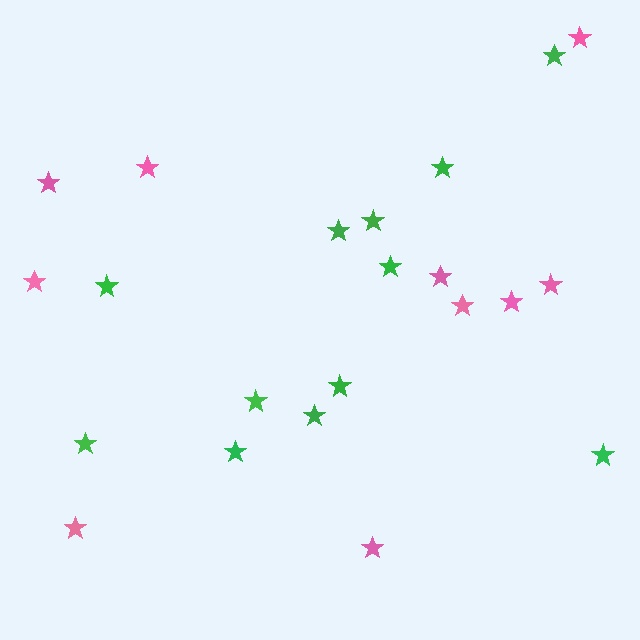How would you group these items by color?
There are 2 groups: one group of pink stars (10) and one group of green stars (12).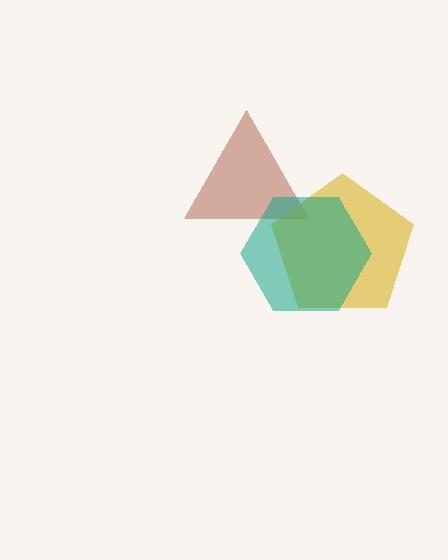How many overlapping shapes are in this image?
There are 3 overlapping shapes in the image.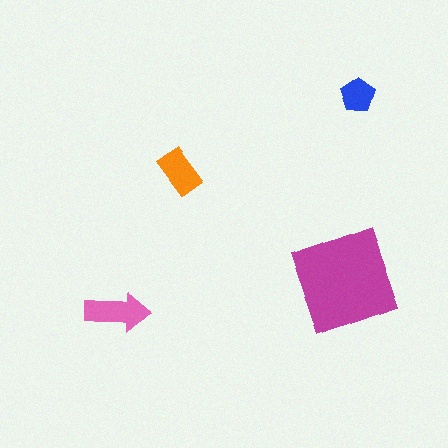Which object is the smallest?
The blue pentagon.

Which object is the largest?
The magenta diamond.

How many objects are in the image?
There are 4 objects in the image.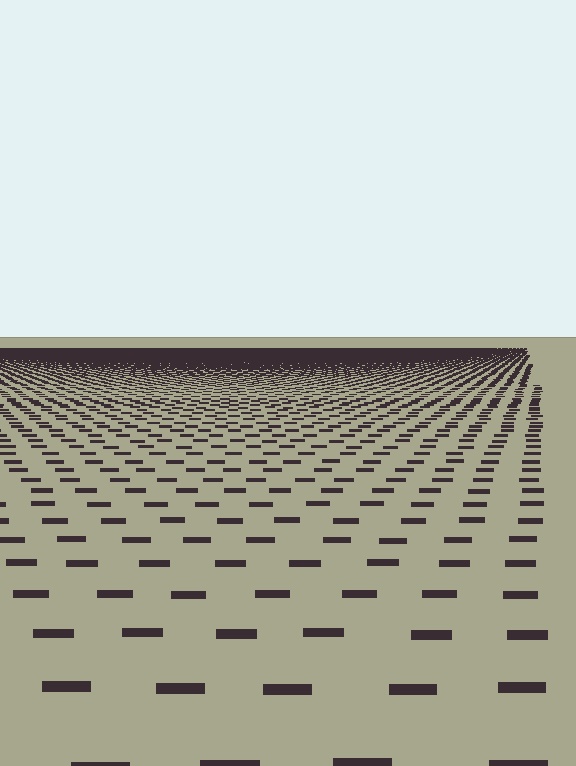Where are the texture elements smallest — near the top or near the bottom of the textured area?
Near the top.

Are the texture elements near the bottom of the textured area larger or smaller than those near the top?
Larger. Near the bottom, elements are closer to the viewer and appear at a bigger on-screen size.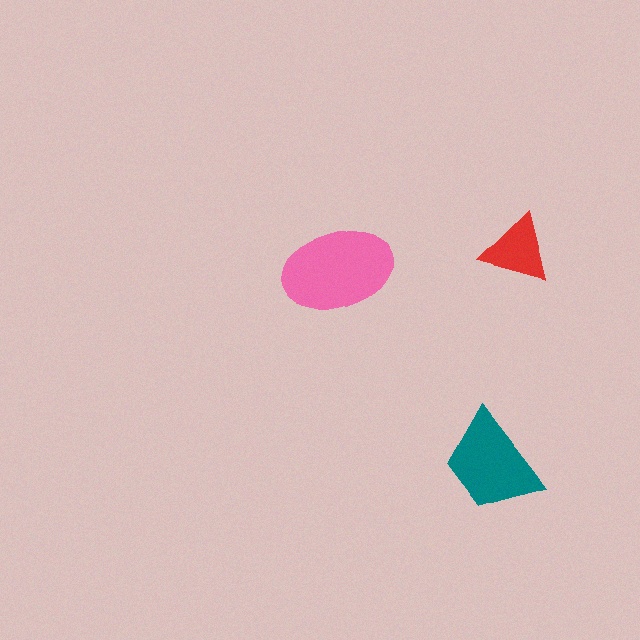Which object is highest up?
The red triangle is topmost.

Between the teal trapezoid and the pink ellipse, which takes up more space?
The pink ellipse.